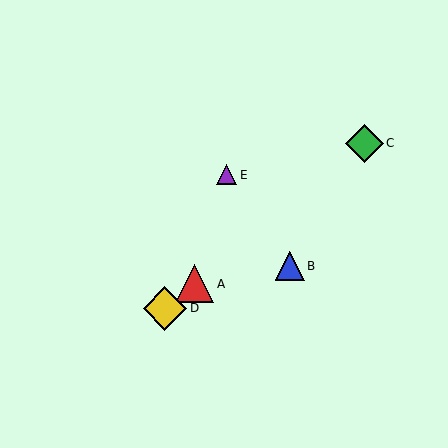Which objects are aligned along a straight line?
Objects A, C, D are aligned along a straight line.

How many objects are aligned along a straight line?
3 objects (A, C, D) are aligned along a straight line.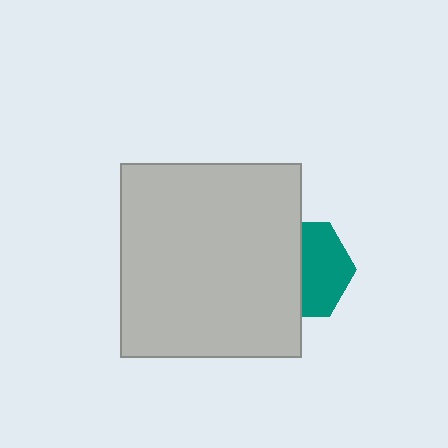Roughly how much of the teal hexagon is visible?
About half of it is visible (roughly 51%).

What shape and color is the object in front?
The object in front is a light gray rectangle.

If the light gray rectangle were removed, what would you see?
You would see the complete teal hexagon.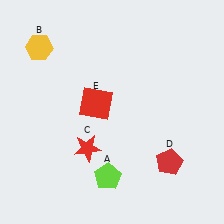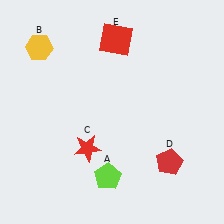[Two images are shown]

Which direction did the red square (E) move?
The red square (E) moved up.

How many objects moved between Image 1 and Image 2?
1 object moved between the two images.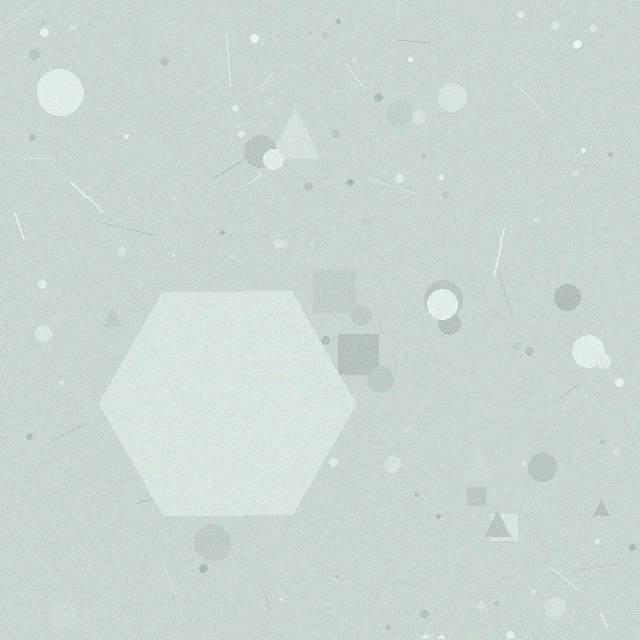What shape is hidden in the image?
A hexagon is hidden in the image.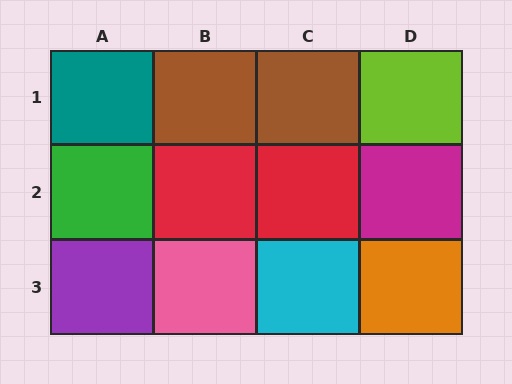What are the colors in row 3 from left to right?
Purple, pink, cyan, orange.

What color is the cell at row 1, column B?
Brown.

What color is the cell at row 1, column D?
Lime.